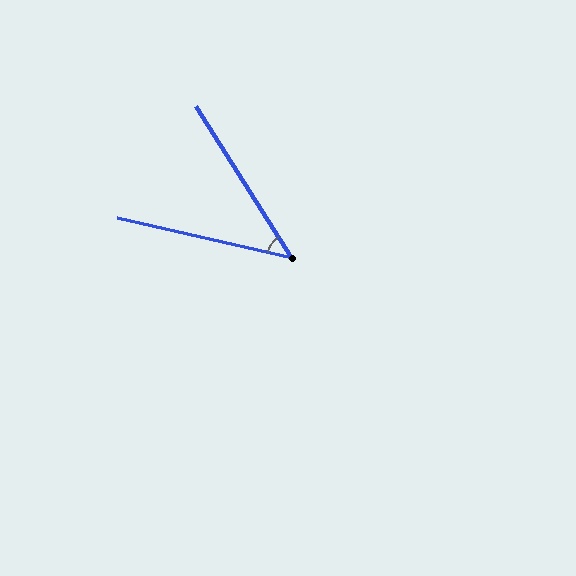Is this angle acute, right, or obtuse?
It is acute.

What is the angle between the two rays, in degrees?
Approximately 45 degrees.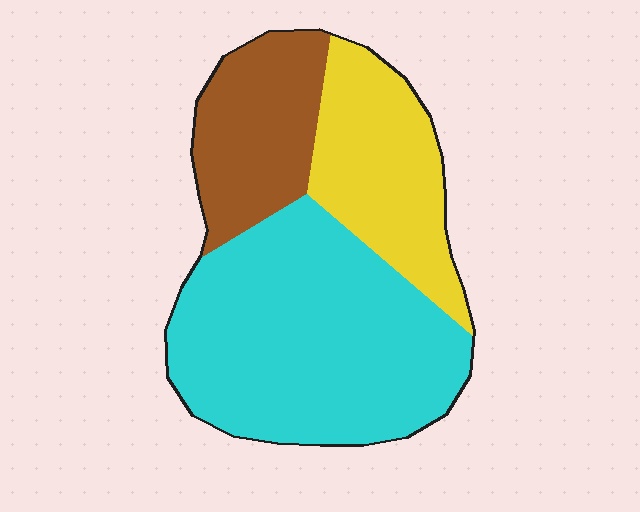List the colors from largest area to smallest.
From largest to smallest: cyan, yellow, brown.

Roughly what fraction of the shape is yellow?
Yellow covers 25% of the shape.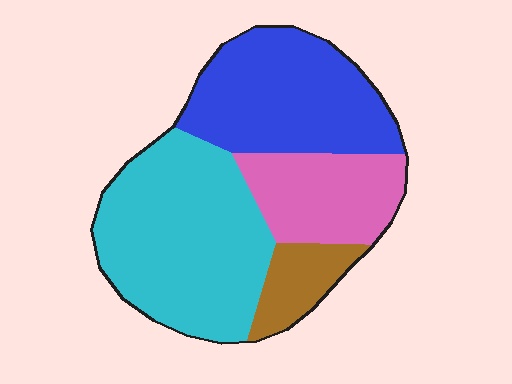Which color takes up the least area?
Brown, at roughly 10%.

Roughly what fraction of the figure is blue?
Blue covers roughly 30% of the figure.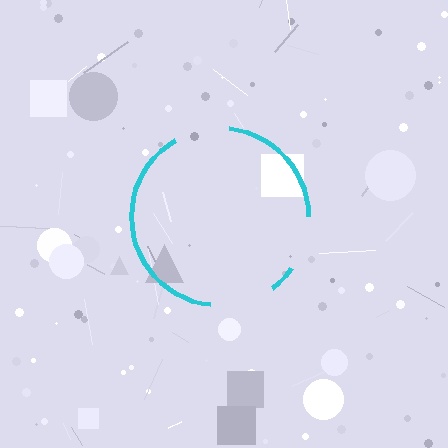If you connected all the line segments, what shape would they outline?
They would outline a circle.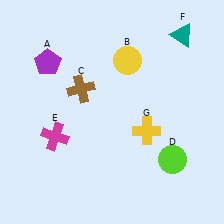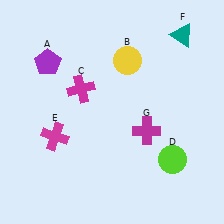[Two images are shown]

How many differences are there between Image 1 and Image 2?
There are 2 differences between the two images.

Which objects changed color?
C changed from brown to magenta. G changed from yellow to magenta.